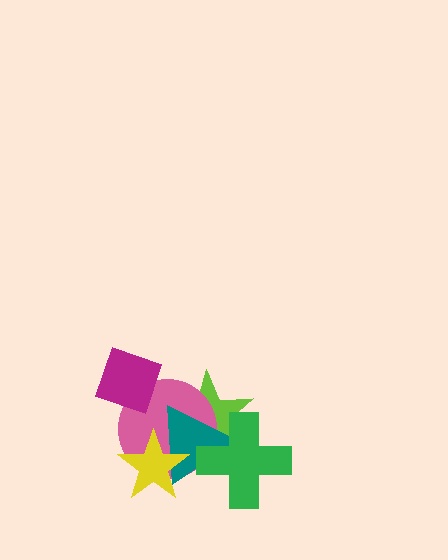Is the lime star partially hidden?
Yes, it is partially covered by another shape.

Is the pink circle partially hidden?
Yes, it is partially covered by another shape.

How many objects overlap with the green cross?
3 objects overlap with the green cross.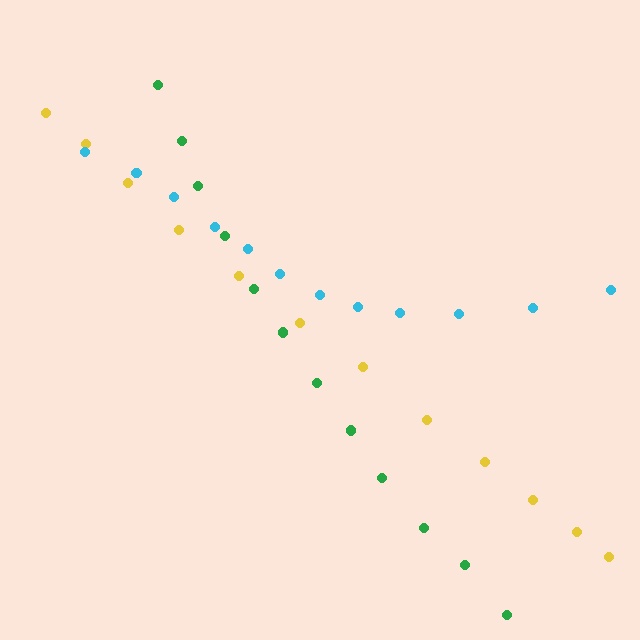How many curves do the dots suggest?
There are 3 distinct paths.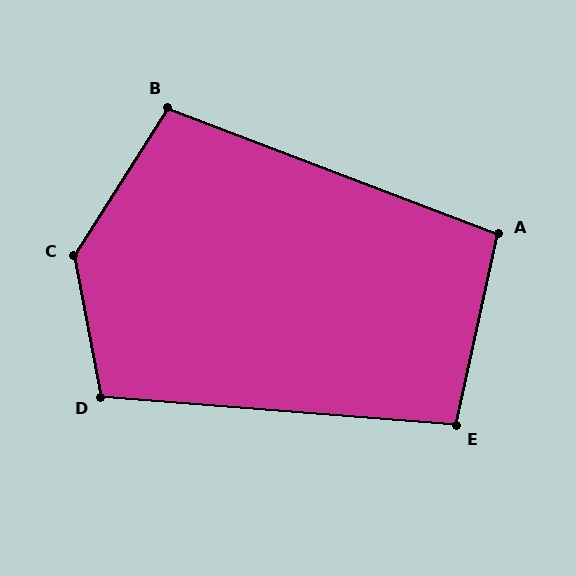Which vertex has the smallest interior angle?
E, at approximately 98 degrees.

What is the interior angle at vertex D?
Approximately 105 degrees (obtuse).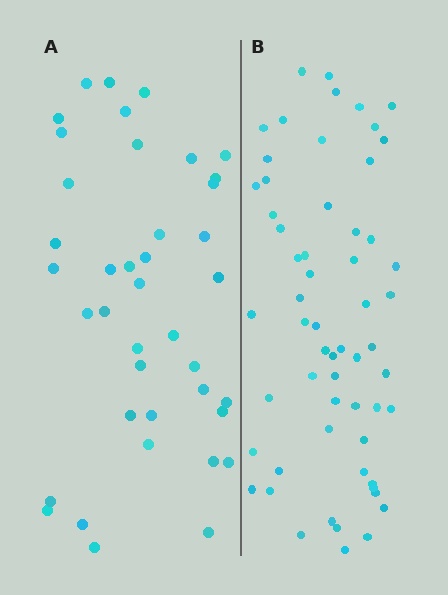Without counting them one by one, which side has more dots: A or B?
Region B (the right region) has more dots.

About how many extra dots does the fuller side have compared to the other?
Region B has approximately 20 more dots than region A.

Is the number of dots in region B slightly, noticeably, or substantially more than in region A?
Region B has substantially more. The ratio is roughly 1.5 to 1.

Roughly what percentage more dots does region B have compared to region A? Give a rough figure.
About 50% more.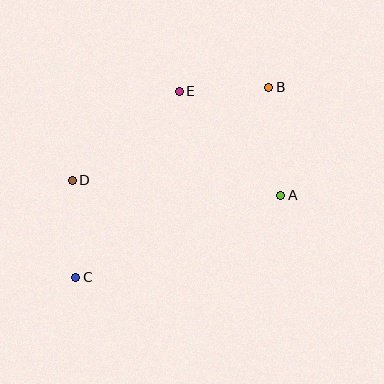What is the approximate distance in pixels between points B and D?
The distance between B and D is approximately 217 pixels.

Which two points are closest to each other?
Points B and E are closest to each other.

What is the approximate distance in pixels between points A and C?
The distance between A and C is approximately 221 pixels.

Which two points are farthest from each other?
Points B and C are farthest from each other.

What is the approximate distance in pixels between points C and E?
The distance between C and E is approximately 213 pixels.